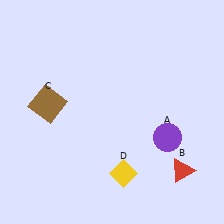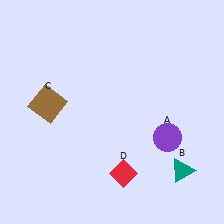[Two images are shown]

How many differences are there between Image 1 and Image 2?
There are 2 differences between the two images.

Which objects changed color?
B changed from red to teal. D changed from yellow to red.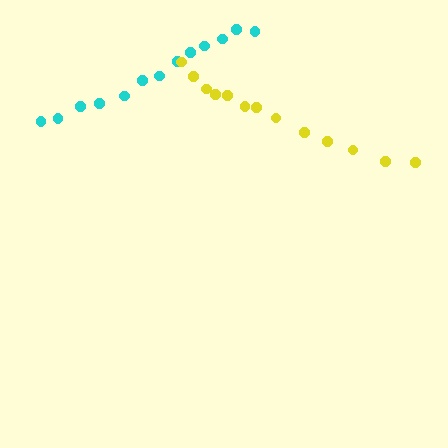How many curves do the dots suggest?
There are 2 distinct paths.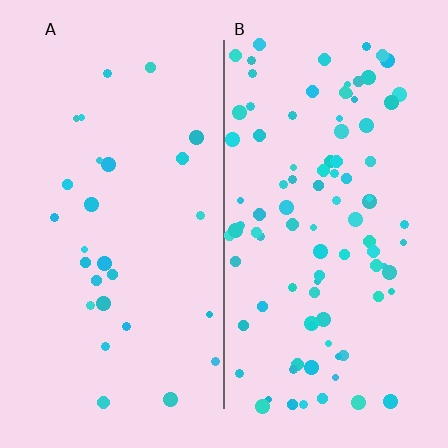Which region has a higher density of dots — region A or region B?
B (the right).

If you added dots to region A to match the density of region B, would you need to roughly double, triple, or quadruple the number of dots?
Approximately triple.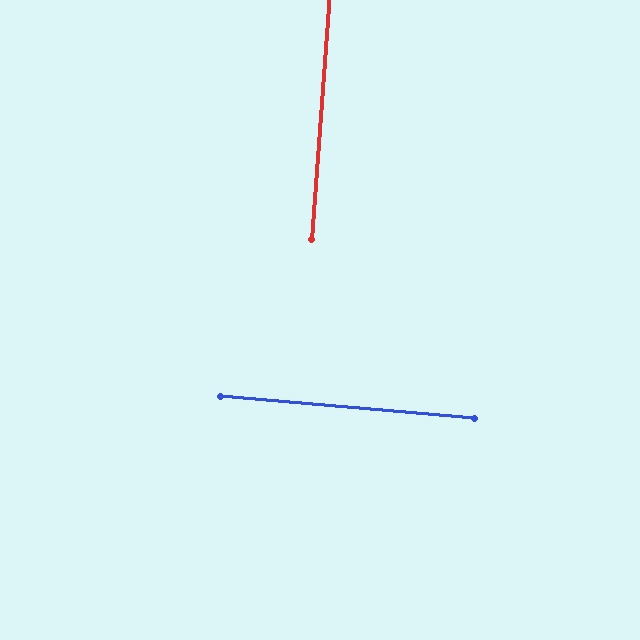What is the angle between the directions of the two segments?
Approximately 89 degrees.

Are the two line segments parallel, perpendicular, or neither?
Perpendicular — they meet at approximately 89°.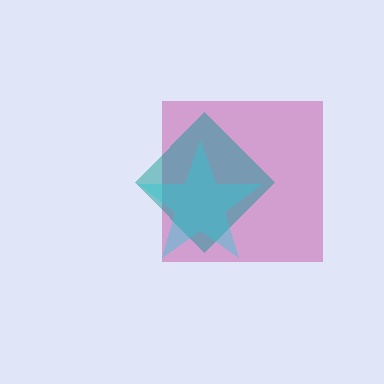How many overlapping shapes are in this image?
There are 3 overlapping shapes in the image.